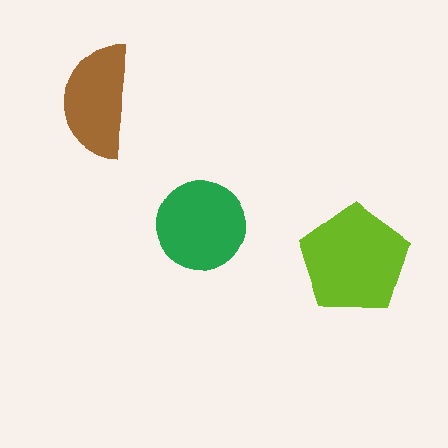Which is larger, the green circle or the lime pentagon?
The lime pentagon.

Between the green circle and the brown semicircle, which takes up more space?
The green circle.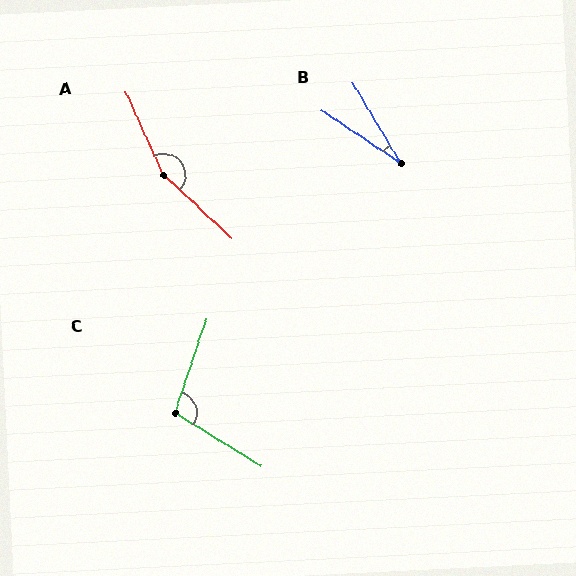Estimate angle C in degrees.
Approximately 103 degrees.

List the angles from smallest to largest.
B (25°), C (103°), A (157°).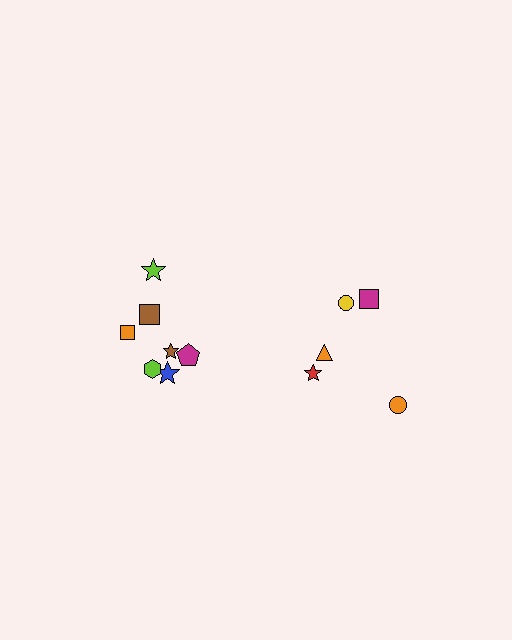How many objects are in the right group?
There are 5 objects.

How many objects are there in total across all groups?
There are 12 objects.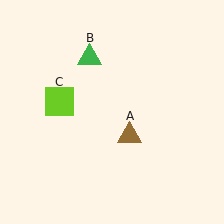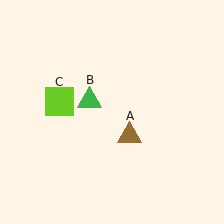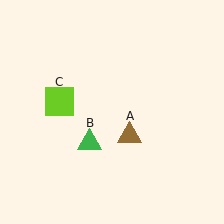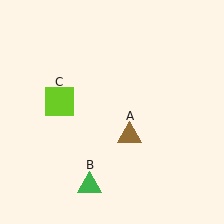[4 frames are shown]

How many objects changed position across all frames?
1 object changed position: green triangle (object B).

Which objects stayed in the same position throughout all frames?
Brown triangle (object A) and lime square (object C) remained stationary.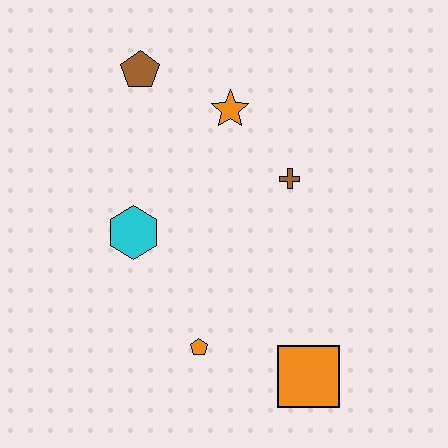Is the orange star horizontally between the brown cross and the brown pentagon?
Yes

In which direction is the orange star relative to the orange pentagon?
The orange star is above the orange pentagon.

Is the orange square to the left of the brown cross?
No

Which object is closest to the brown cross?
The orange star is closest to the brown cross.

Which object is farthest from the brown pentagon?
The orange square is farthest from the brown pentagon.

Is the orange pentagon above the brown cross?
No